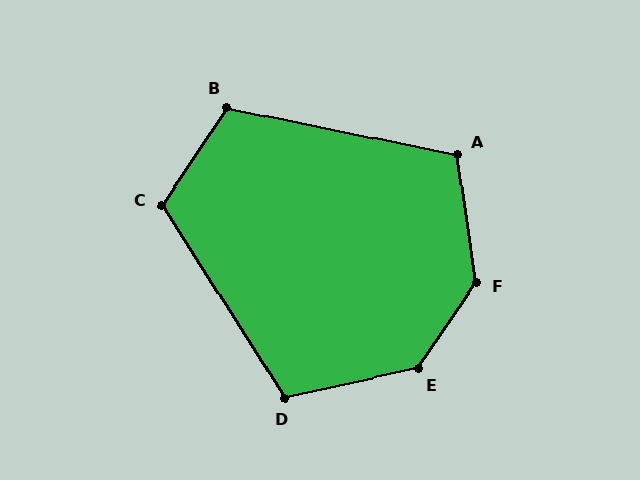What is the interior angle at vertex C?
Approximately 114 degrees (obtuse).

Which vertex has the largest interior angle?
F, at approximately 138 degrees.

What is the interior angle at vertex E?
Approximately 136 degrees (obtuse).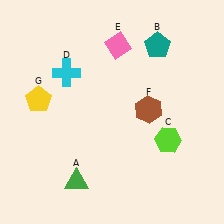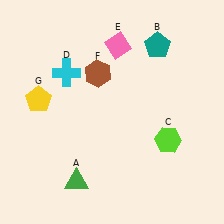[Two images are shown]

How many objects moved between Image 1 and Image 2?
1 object moved between the two images.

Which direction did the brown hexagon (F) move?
The brown hexagon (F) moved left.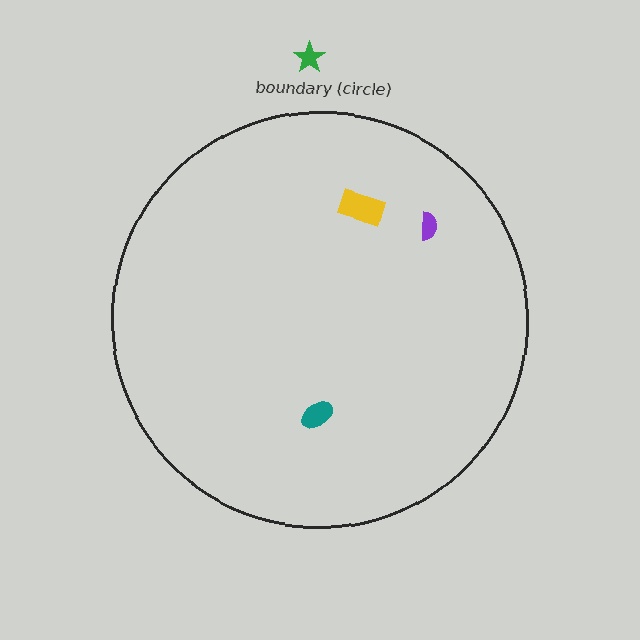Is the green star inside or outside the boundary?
Outside.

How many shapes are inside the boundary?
3 inside, 1 outside.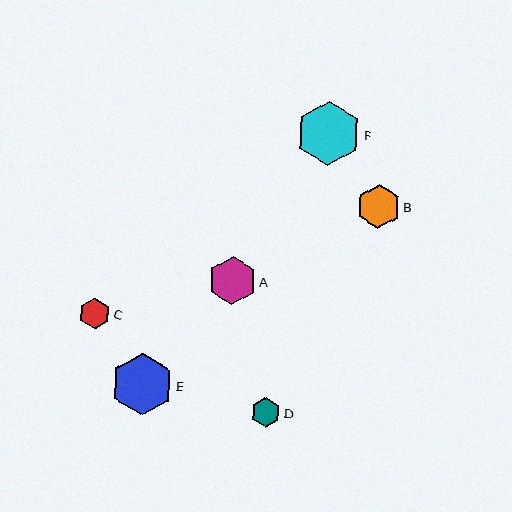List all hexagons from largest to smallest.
From largest to smallest: F, E, A, B, C, D.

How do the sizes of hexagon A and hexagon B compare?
Hexagon A and hexagon B are approximately the same size.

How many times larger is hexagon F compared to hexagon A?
Hexagon F is approximately 1.3 times the size of hexagon A.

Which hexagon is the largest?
Hexagon F is the largest with a size of approximately 64 pixels.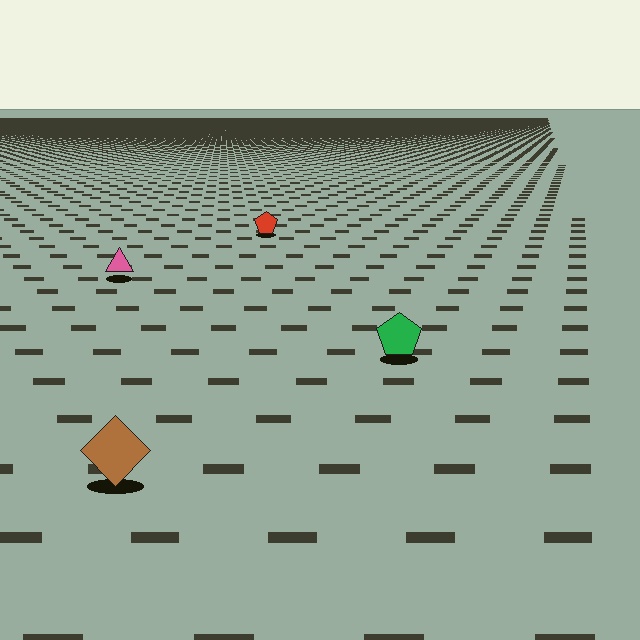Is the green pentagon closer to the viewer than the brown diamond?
No. The brown diamond is closer — you can tell from the texture gradient: the ground texture is coarser near it.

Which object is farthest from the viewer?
The red pentagon is farthest from the viewer. It appears smaller and the ground texture around it is denser.